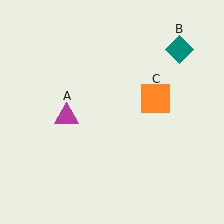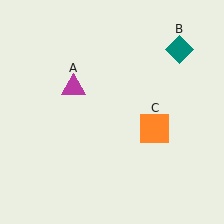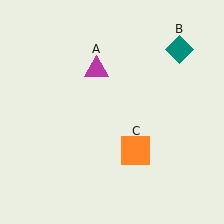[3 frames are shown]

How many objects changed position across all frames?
2 objects changed position: magenta triangle (object A), orange square (object C).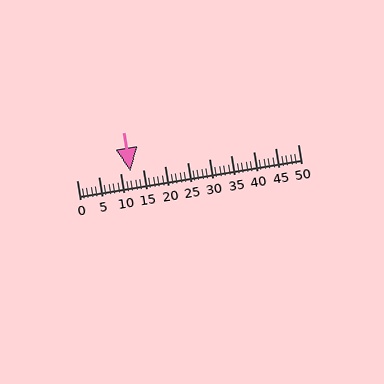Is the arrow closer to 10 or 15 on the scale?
The arrow is closer to 10.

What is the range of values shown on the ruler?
The ruler shows values from 0 to 50.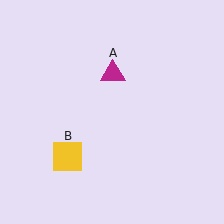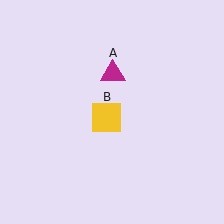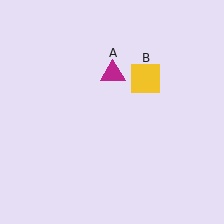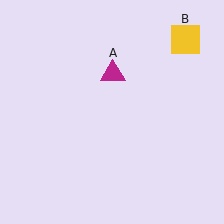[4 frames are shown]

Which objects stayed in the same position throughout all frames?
Magenta triangle (object A) remained stationary.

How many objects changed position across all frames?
1 object changed position: yellow square (object B).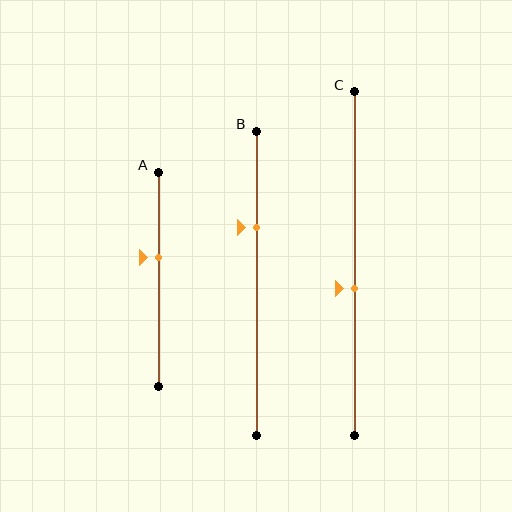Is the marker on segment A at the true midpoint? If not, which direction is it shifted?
No, the marker on segment A is shifted upward by about 10% of the segment length.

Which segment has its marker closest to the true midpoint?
Segment C has its marker closest to the true midpoint.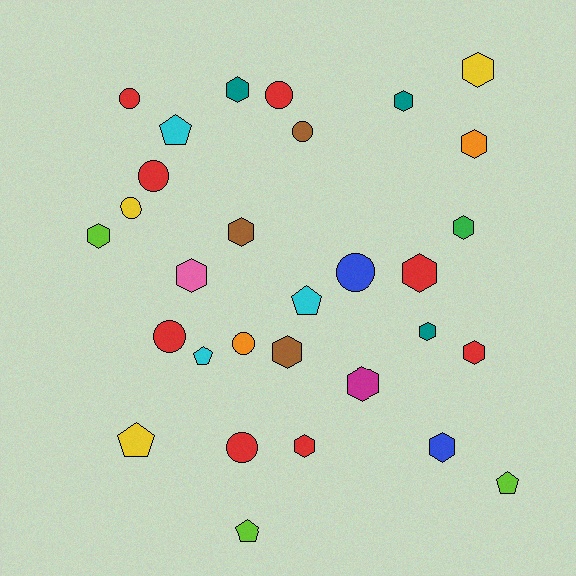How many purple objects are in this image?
There are no purple objects.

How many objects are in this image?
There are 30 objects.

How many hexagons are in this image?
There are 15 hexagons.